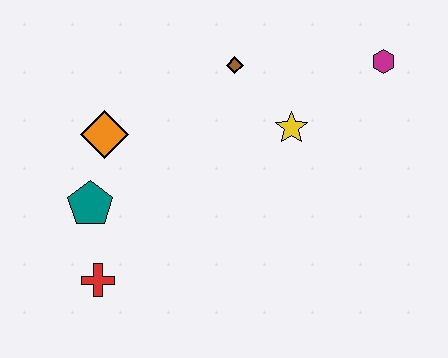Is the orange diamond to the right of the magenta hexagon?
No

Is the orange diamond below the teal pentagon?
No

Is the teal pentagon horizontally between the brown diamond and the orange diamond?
No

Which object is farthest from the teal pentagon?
The magenta hexagon is farthest from the teal pentagon.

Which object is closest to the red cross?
The teal pentagon is closest to the red cross.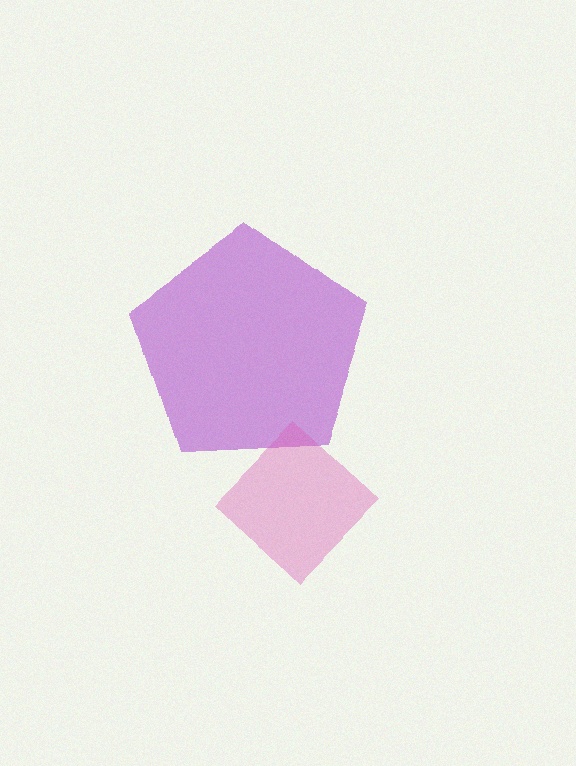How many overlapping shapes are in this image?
There are 2 overlapping shapes in the image.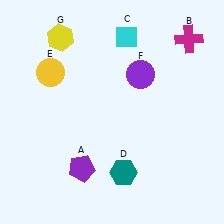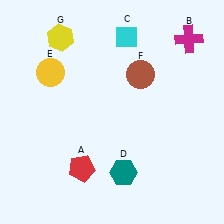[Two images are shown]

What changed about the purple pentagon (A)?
In Image 1, A is purple. In Image 2, it changed to red.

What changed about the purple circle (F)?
In Image 1, F is purple. In Image 2, it changed to brown.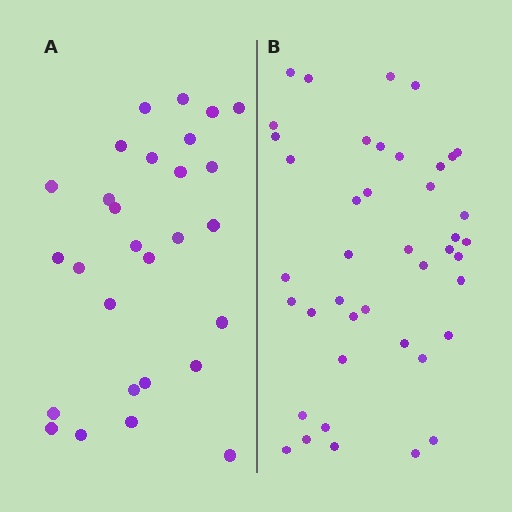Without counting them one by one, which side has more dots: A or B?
Region B (the right region) has more dots.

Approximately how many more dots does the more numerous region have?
Region B has approximately 15 more dots than region A.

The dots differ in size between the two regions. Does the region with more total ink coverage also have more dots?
No. Region A has more total ink coverage because its dots are larger, but region B actually contains more individual dots. Total area can be misleading — the number of items is what matters here.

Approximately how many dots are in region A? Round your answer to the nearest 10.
About 30 dots. (The exact count is 28, which rounds to 30.)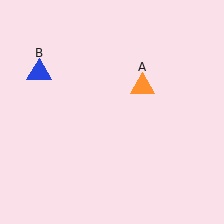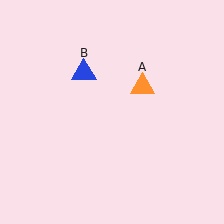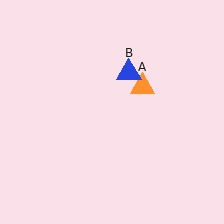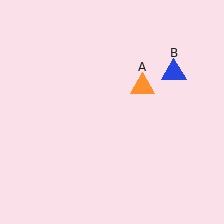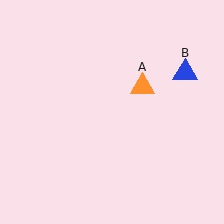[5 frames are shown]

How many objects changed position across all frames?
1 object changed position: blue triangle (object B).